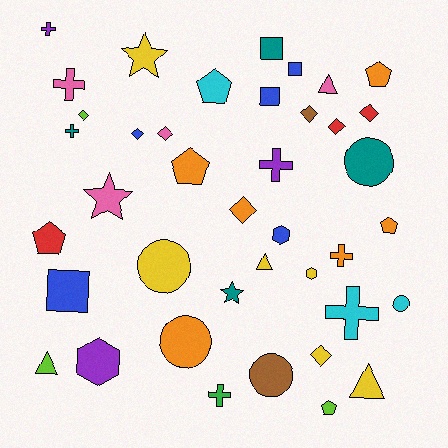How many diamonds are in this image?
There are 8 diamonds.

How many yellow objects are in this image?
There are 6 yellow objects.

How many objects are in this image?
There are 40 objects.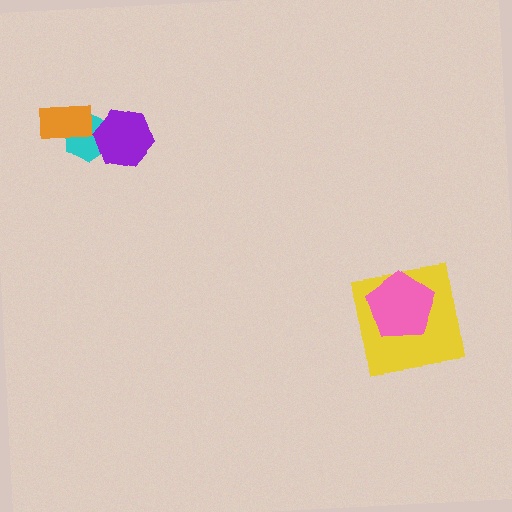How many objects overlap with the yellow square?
1 object overlaps with the yellow square.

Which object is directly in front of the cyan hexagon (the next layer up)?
The orange rectangle is directly in front of the cyan hexagon.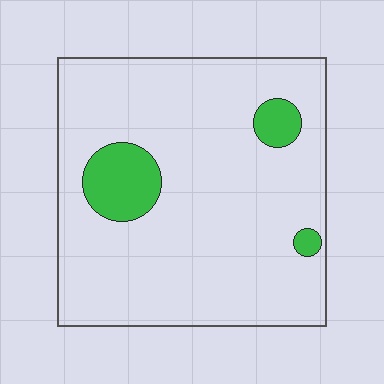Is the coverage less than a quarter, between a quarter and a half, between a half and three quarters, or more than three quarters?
Less than a quarter.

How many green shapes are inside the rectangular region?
3.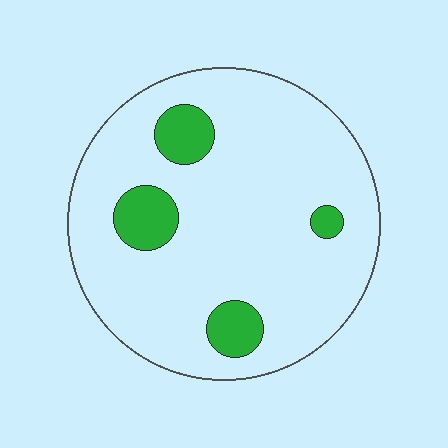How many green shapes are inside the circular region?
4.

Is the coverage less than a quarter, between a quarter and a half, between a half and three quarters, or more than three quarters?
Less than a quarter.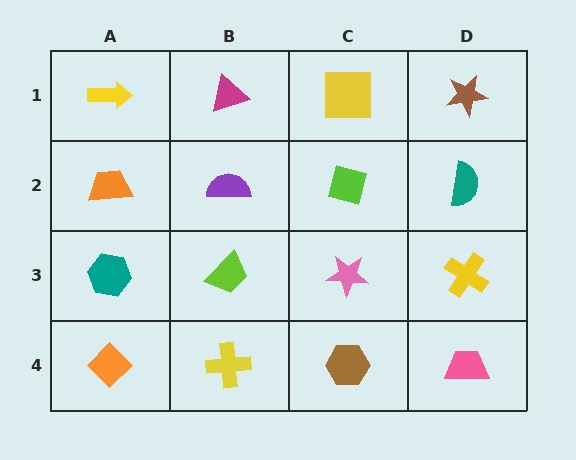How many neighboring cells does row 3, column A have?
3.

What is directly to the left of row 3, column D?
A pink star.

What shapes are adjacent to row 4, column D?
A yellow cross (row 3, column D), a brown hexagon (row 4, column C).